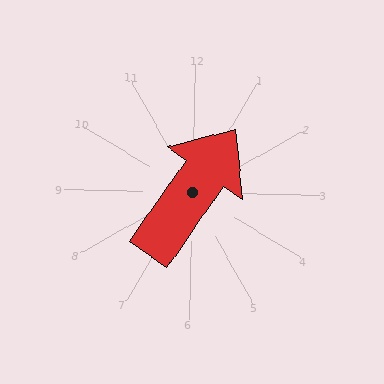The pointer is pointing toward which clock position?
Roughly 1 o'clock.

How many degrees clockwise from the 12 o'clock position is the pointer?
Approximately 34 degrees.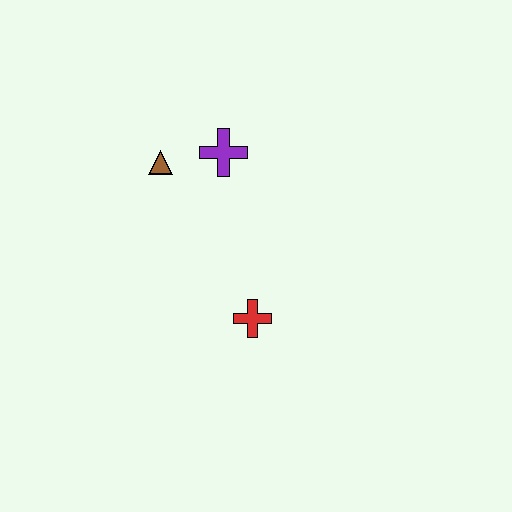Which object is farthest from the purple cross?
The red cross is farthest from the purple cross.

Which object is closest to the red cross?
The purple cross is closest to the red cross.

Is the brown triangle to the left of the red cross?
Yes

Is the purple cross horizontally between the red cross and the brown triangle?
Yes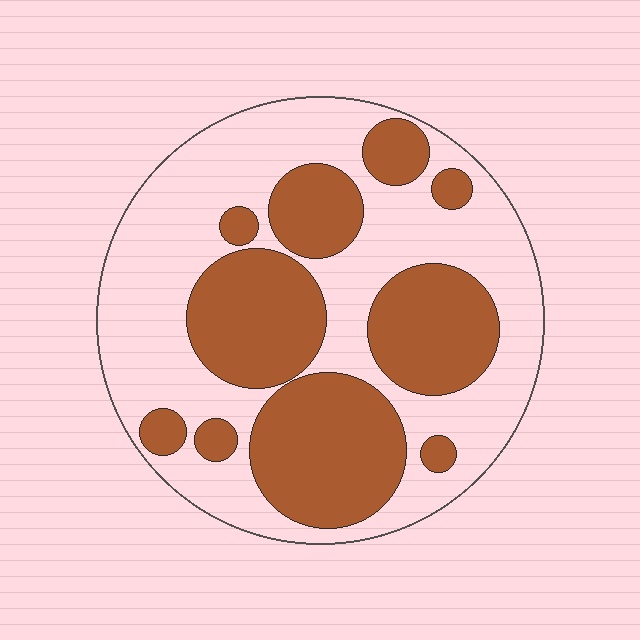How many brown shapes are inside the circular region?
10.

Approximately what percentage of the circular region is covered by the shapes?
Approximately 40%.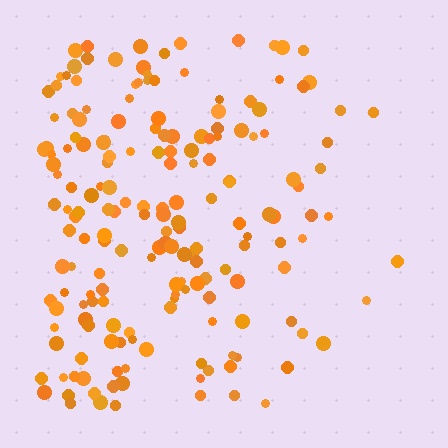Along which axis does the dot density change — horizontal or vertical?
Horizontal.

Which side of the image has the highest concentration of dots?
The left.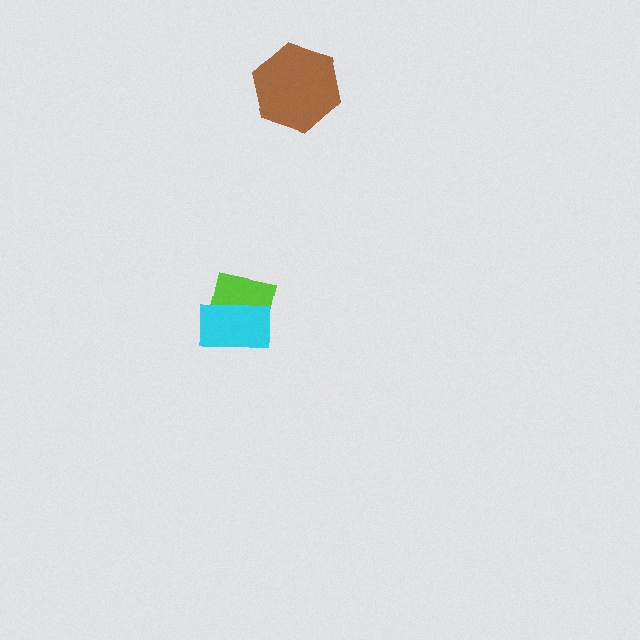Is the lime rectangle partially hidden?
Yes, it is partially covered by another shape.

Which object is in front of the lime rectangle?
The cyan rectangle is in front of the lime rectangle.